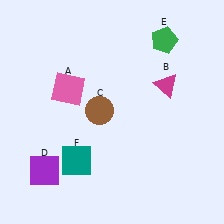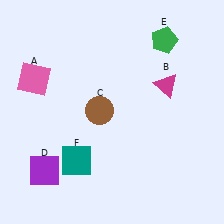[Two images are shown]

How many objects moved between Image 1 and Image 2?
1 object moved between the two images.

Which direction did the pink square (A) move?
The pink square (A) moved left.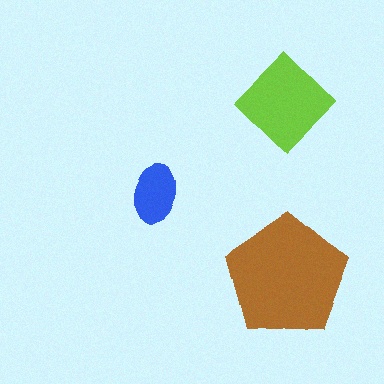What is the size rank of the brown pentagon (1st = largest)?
1st.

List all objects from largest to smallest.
The brown pentagon, the lime diamond, the blue ellipse.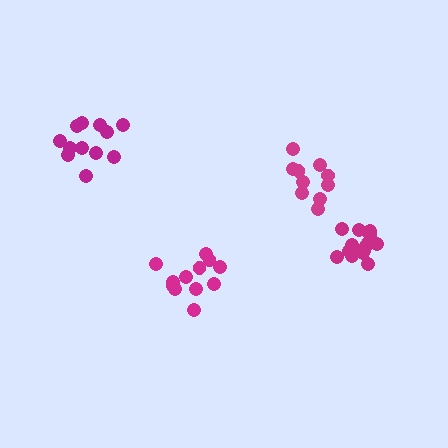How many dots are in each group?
Group 1: 12 dots, Group 2: 15 dots, Group 3: 12 dots, Group 4: 10 dots (49 total).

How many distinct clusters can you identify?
There are 4 distinct clusters.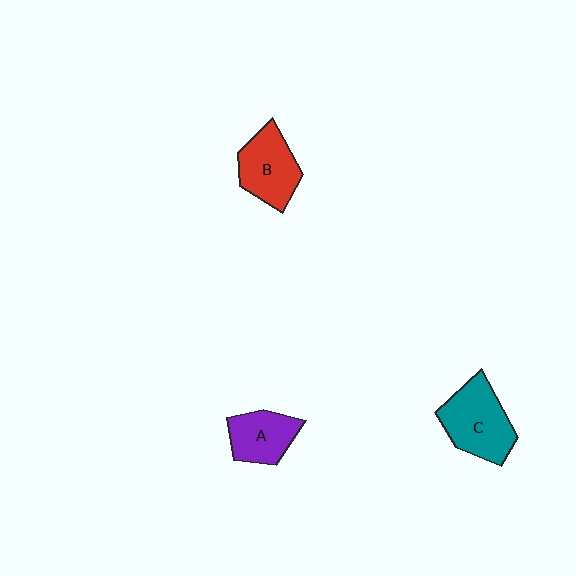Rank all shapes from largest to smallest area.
From largest to smallest: C (teal), B (red), A (purple).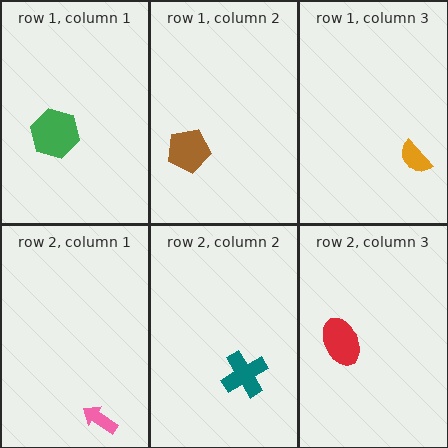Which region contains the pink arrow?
The row 2, column 1 region.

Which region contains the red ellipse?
The row 2, column 3 region.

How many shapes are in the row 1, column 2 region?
1.